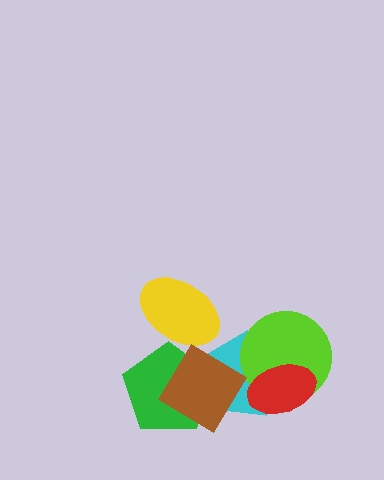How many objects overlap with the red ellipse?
2 objects overlap with the red ellipse.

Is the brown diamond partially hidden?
No, no other shape covers it.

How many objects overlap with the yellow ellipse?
2 objects overlap with the yellow ellipse.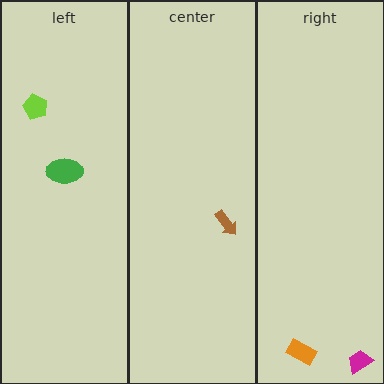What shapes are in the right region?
The orange rectangle, the magenta trapezoid.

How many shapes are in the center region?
1.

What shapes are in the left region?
The green ellipse, the lime pentagon.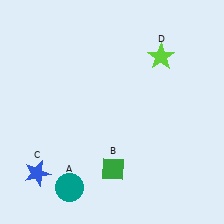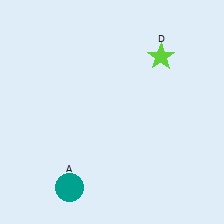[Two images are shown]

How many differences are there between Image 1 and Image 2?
There are 2 differences between the two images.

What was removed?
The blue star (C), the green diamond (B) were removed in Image 2.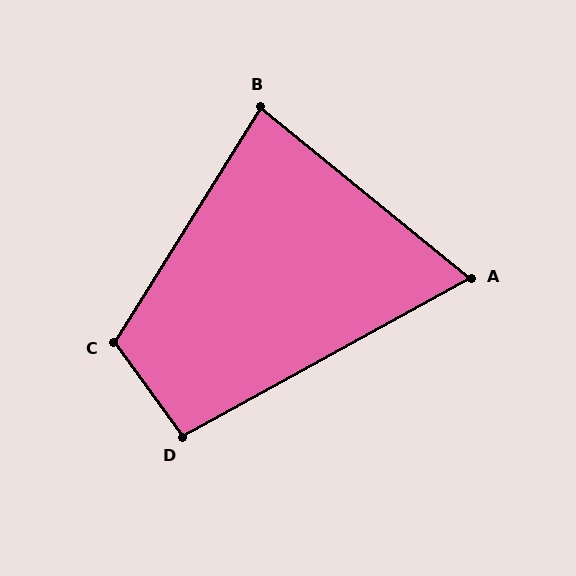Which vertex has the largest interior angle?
C, at approximately 112 degrees.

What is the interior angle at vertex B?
Approximately 83 degrees (acute).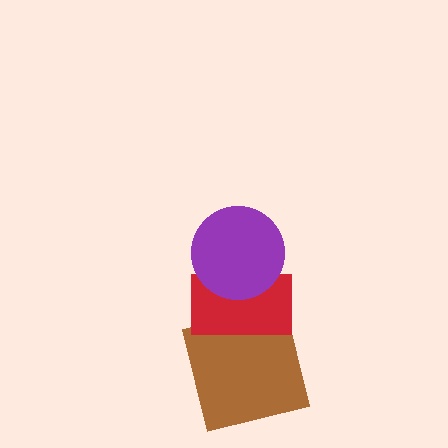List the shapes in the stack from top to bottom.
From top to bottom: the purple circle, the red rectangle, the brown square.